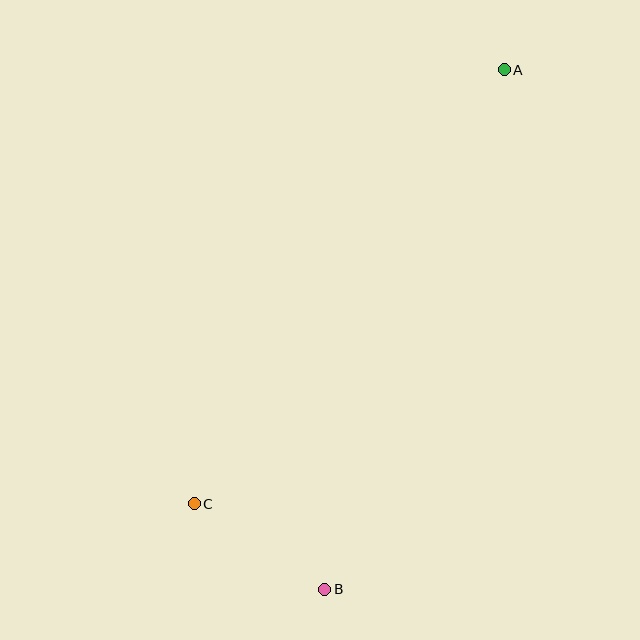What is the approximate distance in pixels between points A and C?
The distance between A and C is approximately 534 pixels.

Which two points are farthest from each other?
Points A and B are farthest from each other.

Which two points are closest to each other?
Points B and C are closest to each other.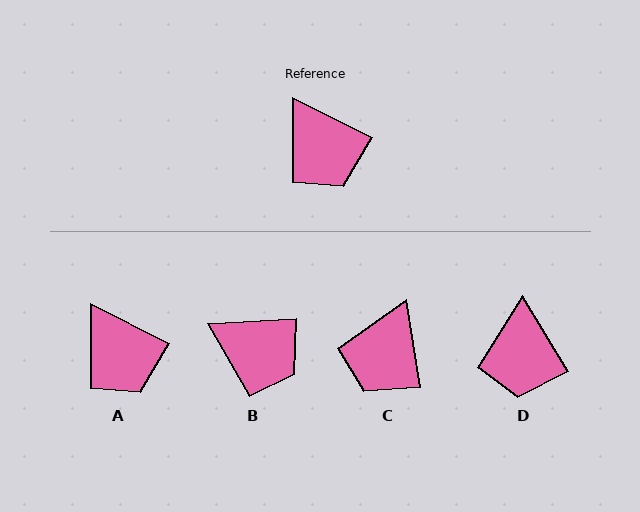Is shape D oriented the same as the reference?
No, it is off by about 32 degrees.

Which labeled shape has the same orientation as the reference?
A.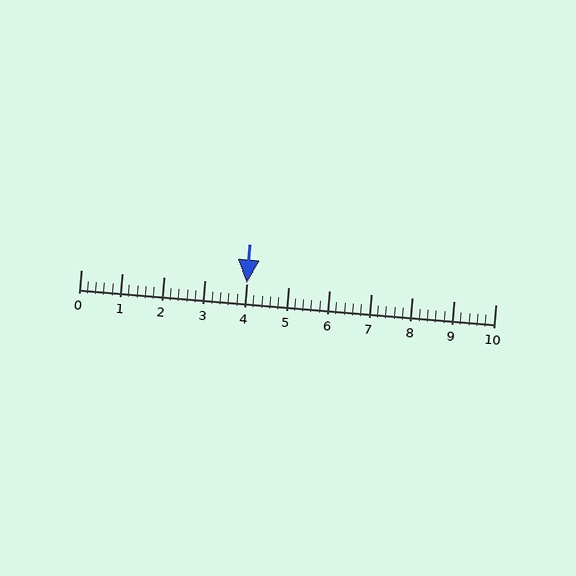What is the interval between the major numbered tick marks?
The major tick marks are spaced 1 units apart.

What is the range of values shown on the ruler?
The ruler shows values from 0 to 10.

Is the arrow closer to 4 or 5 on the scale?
The arrow is closer to 4.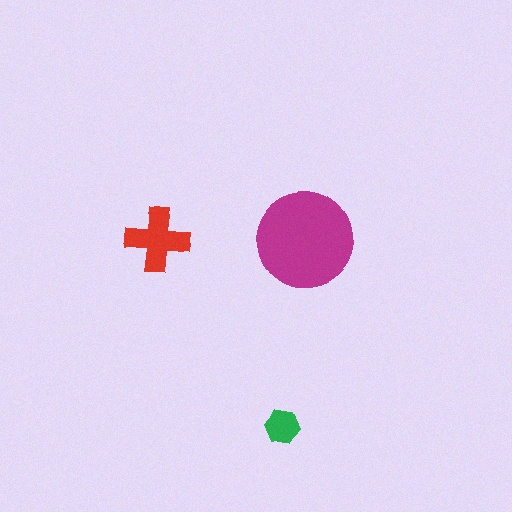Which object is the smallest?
The green hexagon.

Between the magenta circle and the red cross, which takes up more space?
The magenta circle.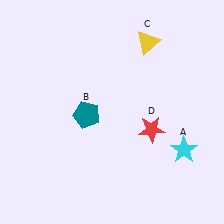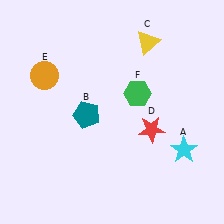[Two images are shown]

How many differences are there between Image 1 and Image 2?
There are 2 differences between the two images.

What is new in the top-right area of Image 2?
A green hexagon (F) was added in the top-right area of Image 2.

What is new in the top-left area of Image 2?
An orange circle (E) was added in the top-left area of Image 2.